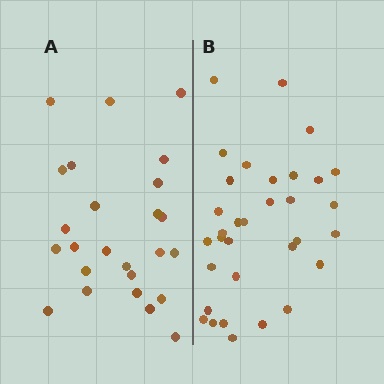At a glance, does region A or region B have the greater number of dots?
Region B (the right region) has more dots.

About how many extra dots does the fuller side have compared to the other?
Region B has roughly 8 or so more dots than region A.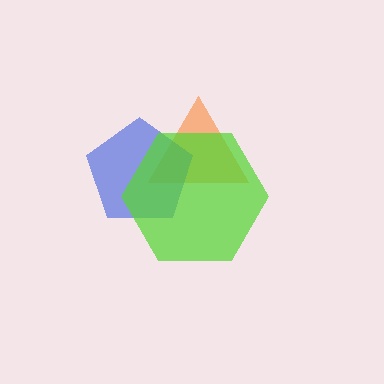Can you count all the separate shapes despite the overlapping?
Yes, there are 3 separate shapes.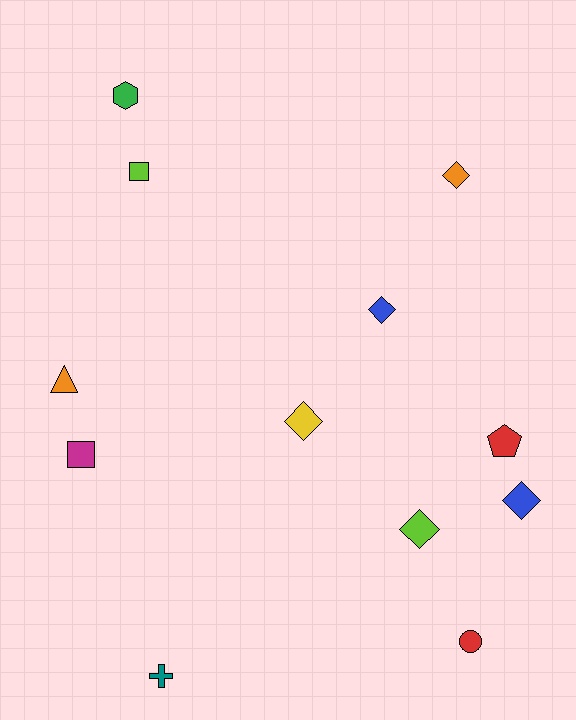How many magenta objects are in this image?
There is 1 magenta object.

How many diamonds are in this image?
There are 5 diamonds.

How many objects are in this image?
There are 12 objects.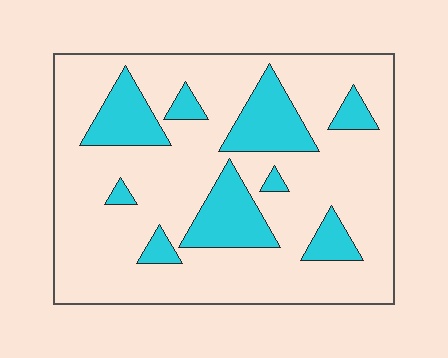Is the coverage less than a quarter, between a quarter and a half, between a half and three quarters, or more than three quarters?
Less than a quarter.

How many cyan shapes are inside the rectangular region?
9.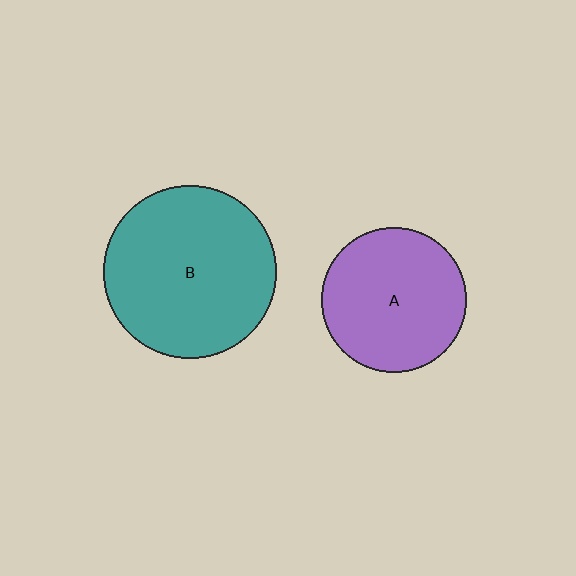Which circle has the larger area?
Circle B (teal).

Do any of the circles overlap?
No, none of the circles overlap.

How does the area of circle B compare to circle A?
Approximately 1.4 times.